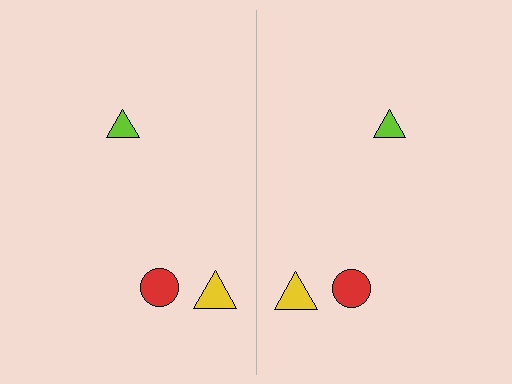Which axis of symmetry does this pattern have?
The pattern has a vertical axis of symmetry running through the center of the image.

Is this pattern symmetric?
Yes, this pattern has bilateral (reflection) symmetry.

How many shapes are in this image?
There are 6 shapes in this image.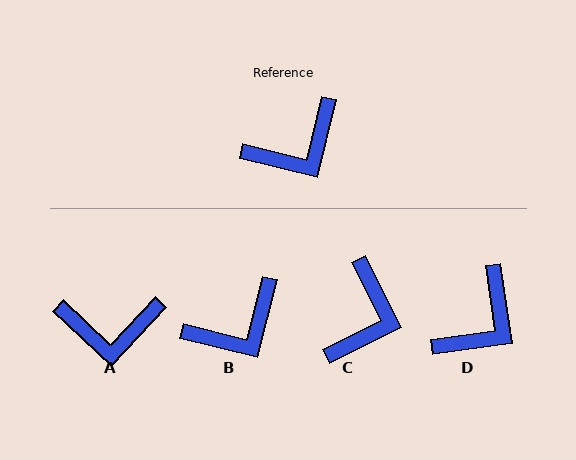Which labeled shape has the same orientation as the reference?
B.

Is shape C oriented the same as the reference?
No, it is off by about 41 degrees.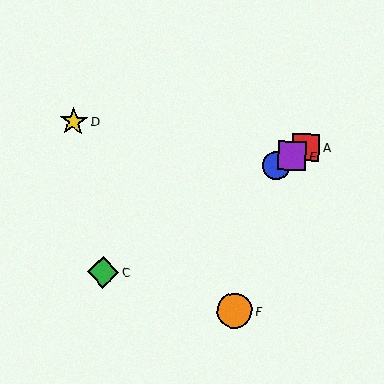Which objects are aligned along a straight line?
Objects A, B, C, E are aligned along a straight line.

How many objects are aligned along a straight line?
4 objects (A, B, C, E) are aligned along a straight line.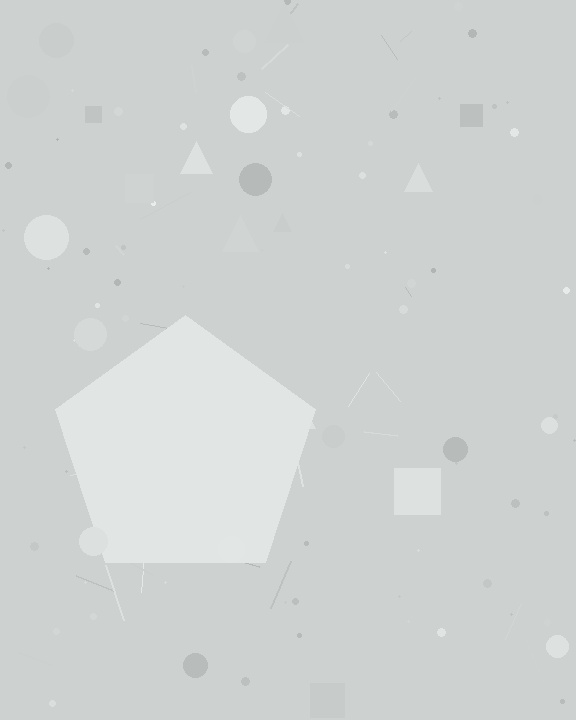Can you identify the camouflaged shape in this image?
The camouflaged shape is a pentagon.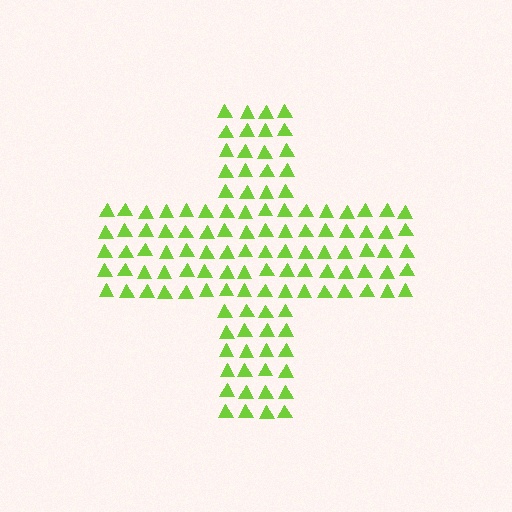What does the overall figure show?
The overall figure shows a cross.